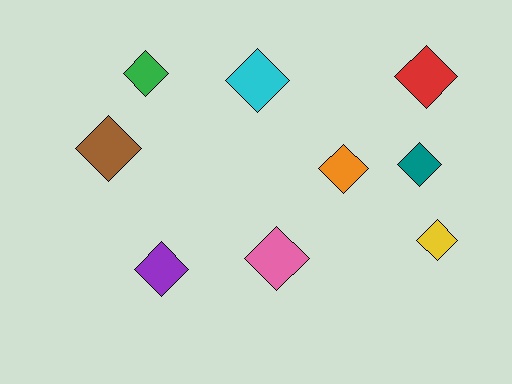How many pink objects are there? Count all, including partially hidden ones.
There is 1 pink object.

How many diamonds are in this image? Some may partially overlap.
There are 9 diamonds.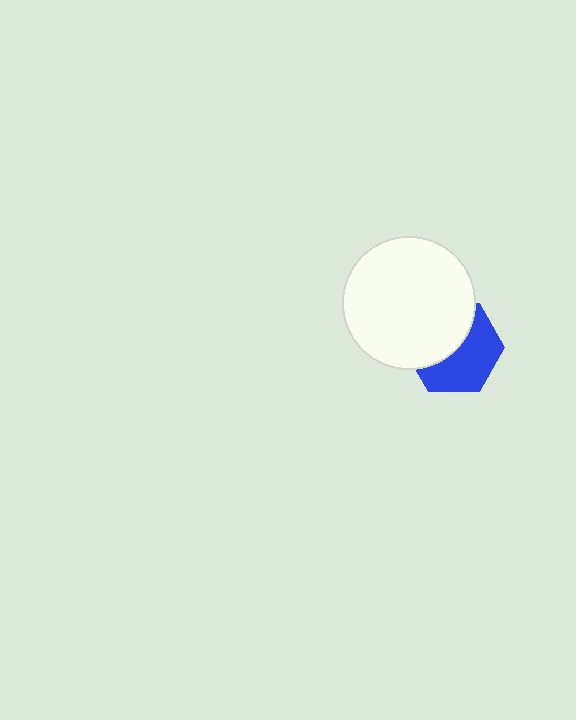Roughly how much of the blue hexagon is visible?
About half of it is visible (roughly 53%).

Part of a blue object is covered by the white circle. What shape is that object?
It is a hexagon.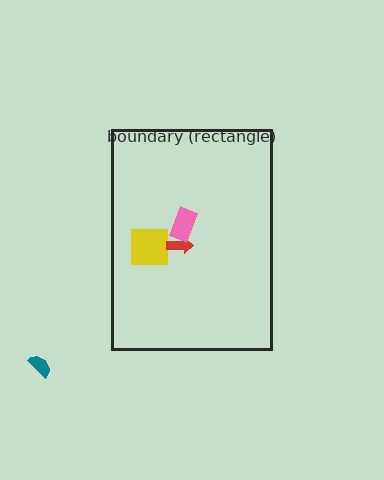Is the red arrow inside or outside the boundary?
Inside.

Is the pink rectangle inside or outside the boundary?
Inside.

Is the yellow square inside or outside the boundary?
Inside.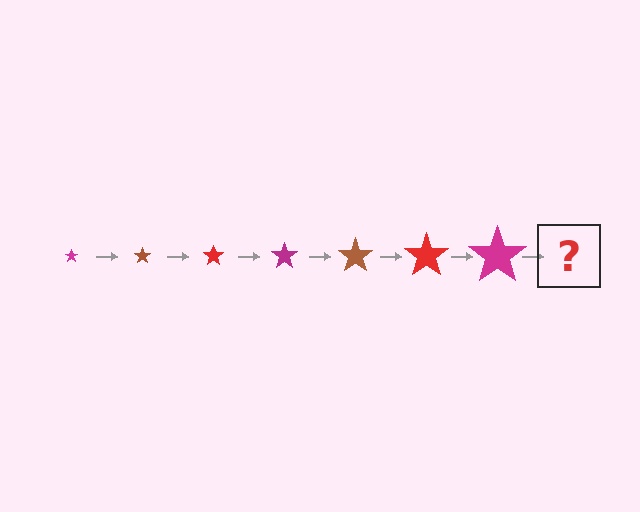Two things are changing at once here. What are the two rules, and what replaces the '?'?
The two rules are that the star grows larger each step and the color cycles through magenta, brown, and red. The '?' should be a brown star, larger than the previous one.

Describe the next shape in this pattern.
It should be a brown star, larger than the previous one.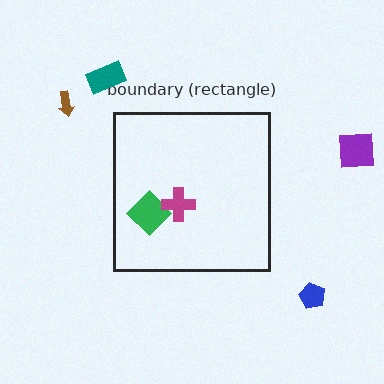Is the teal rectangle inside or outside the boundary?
Outside.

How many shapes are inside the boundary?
2 inside, 4 outside.